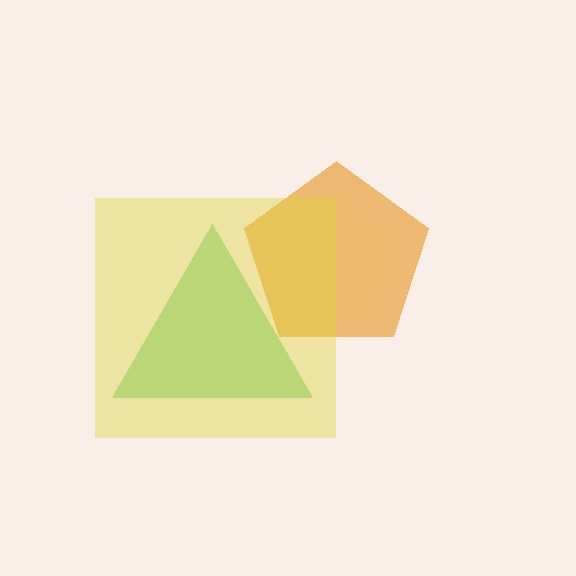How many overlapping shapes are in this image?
There are 3 overlapping shapes in the image.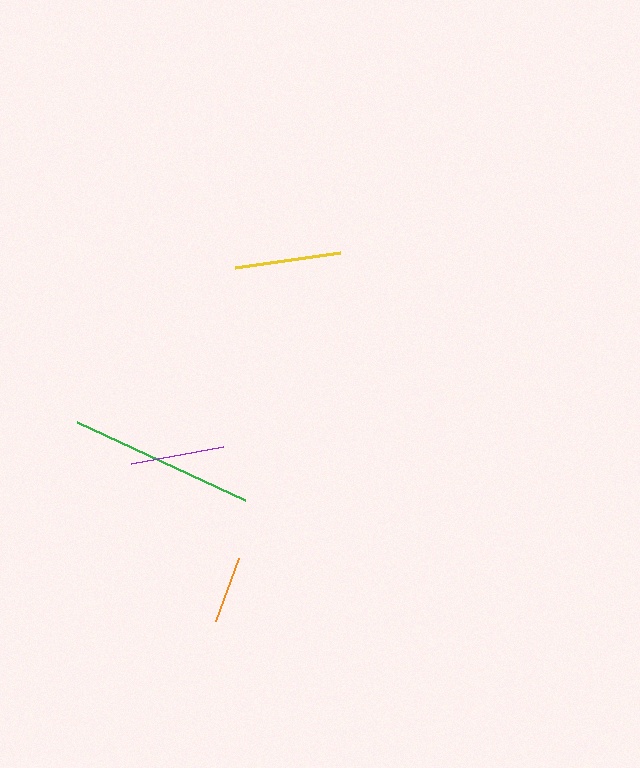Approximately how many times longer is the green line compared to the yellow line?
The green line is approximately 1.7 times the length of the yellow line.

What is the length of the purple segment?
The purple segment is approximately 94 pixels long.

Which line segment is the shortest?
The orange line is the shortest at approximately 67 pixels.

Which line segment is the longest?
The green line is the longest at approximately 185 pixels.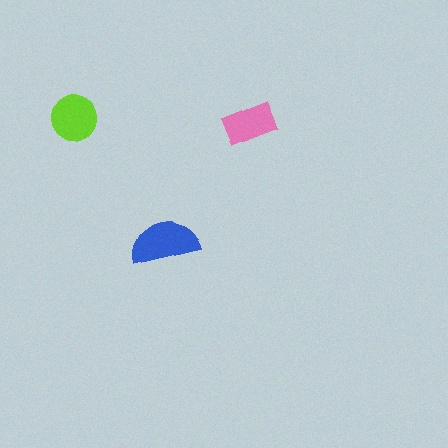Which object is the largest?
The blue semicircle.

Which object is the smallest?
The pink rectangle.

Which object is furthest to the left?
The lime circle is leftmost.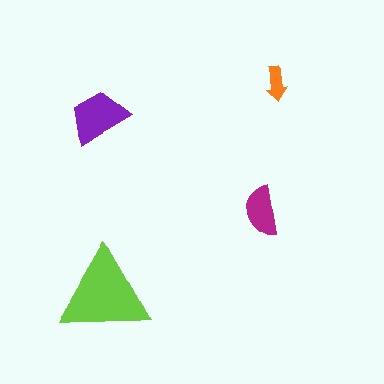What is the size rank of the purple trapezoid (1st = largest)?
2nd.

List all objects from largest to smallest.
The lime triangle, the purple trapezoid, the magenta semicircle, the orange arrow.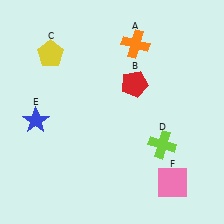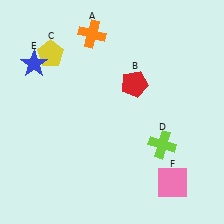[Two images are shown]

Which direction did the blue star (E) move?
The blue star (E) moved up.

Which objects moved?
The objects that moved are: the orange cross (A), the blue star (E).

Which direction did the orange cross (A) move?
The orange cross (A) moved left.